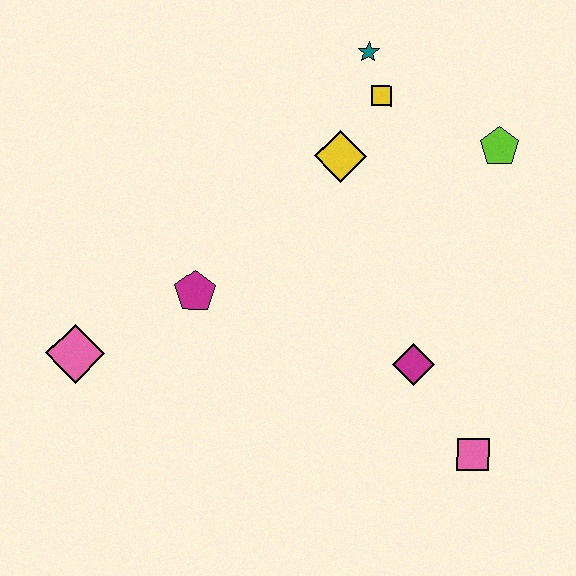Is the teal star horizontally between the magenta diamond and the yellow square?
No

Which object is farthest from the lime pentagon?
The pink diamond is farthest from the lime pentagon.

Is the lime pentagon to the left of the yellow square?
No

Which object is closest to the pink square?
The magenta diamond is closest to the pink square.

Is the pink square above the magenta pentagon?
No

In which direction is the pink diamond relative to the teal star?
The pink diamond is below the teal star.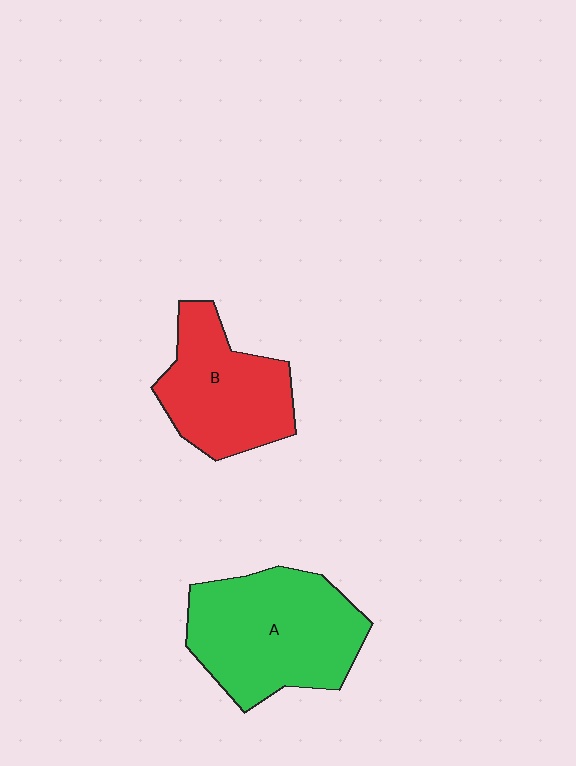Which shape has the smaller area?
Shape B (red).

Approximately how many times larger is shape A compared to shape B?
Approximately 1.3 times.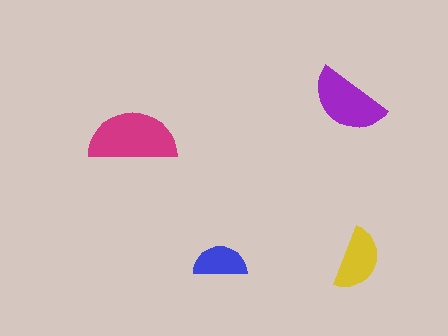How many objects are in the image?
There are 4 objects in the image.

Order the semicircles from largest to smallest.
the magenta one, the purple one, the yellow one, the blue one.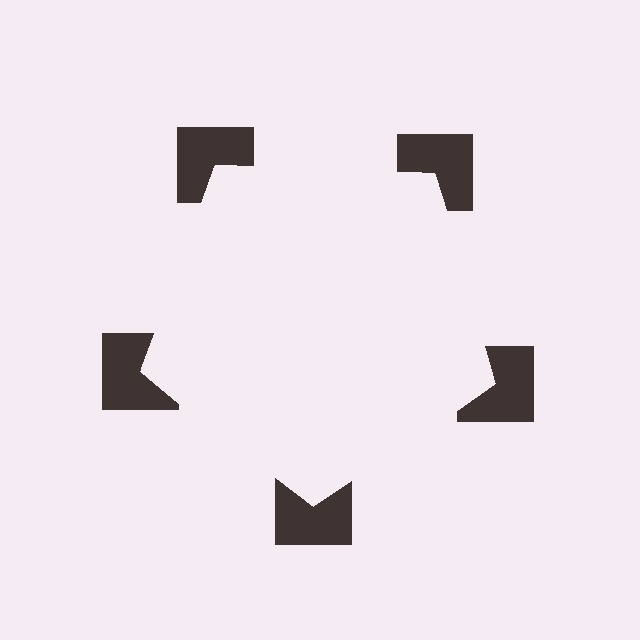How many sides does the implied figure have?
5 sides.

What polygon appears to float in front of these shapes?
An illusory pentagon — its edges are inferred from the aligned wedge cuts in the notched squares, not physically drawn.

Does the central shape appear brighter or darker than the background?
It typically appears slightly brighter than the background, even though no actual brightness change is drawn.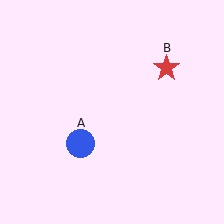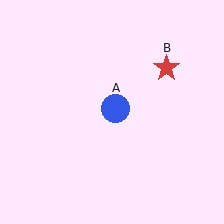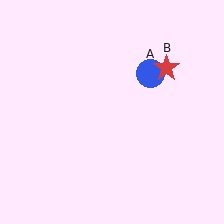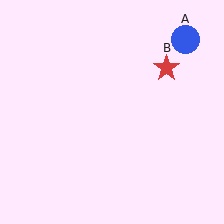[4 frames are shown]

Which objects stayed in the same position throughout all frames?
Red star (object B) remained stationary.